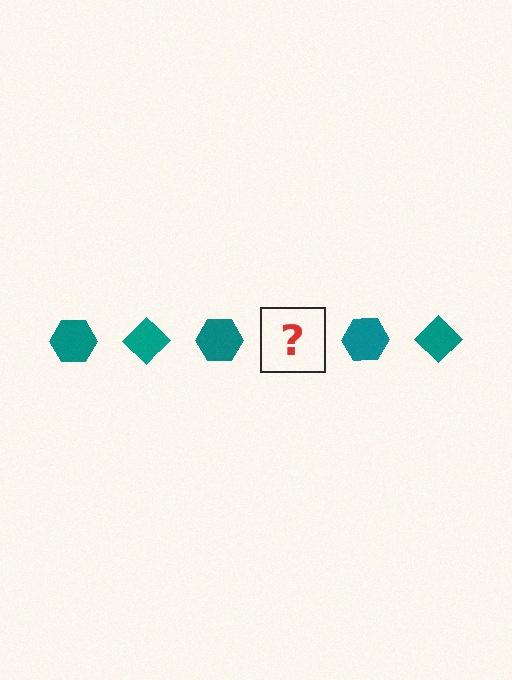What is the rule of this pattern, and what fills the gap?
The rule is that the pattern cycles through hexagon, diamond shapes in teal. The gap should be filled with a teal diamond.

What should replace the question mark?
The question mark should be replaced with a teal diamond.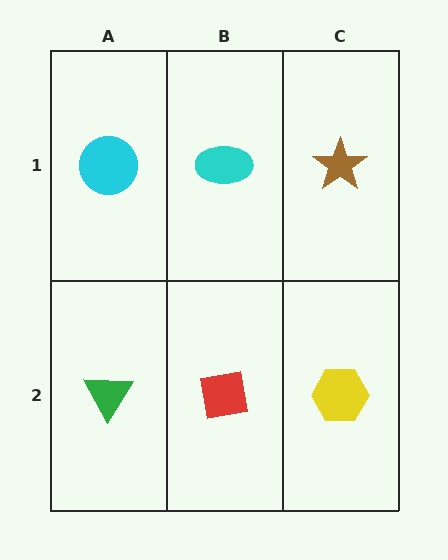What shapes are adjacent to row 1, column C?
A yellow hexagon (row 2, column C), a cyan ellipse (row 1, column B).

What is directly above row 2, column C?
A brown star.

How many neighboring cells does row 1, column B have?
3.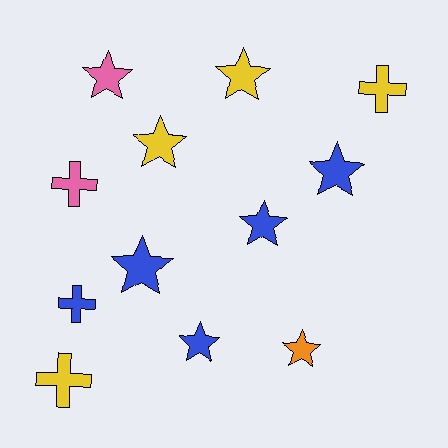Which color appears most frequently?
Blue, with 5 objects.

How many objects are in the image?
There are 12 objects.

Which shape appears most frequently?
Star, with 8 objects.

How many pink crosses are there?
There is 1 pink cross.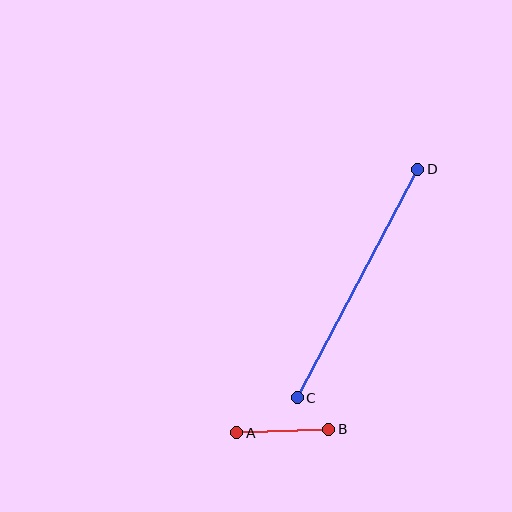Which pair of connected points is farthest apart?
Points C and D are farthest apart.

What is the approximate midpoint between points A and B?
The midpoint is at approximately (283, 431) pixels.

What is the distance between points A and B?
The distance is approximately 92 pixels.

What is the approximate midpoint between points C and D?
The midpoint is at approximately (357, 283) pixels.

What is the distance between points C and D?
The distance is approximately 258 pixels.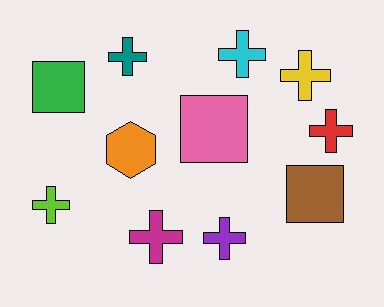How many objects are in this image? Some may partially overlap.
There are 11 objects.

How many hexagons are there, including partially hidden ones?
There is 1 hexagon.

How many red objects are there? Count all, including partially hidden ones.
There is 1 red object.